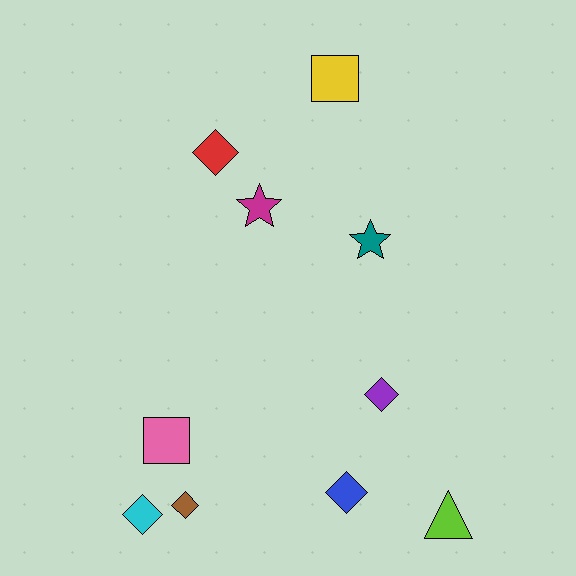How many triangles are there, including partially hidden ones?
There is 1 triangle.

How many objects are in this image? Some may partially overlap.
There are 10 objects.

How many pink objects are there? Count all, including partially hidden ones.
There is 1 pink object.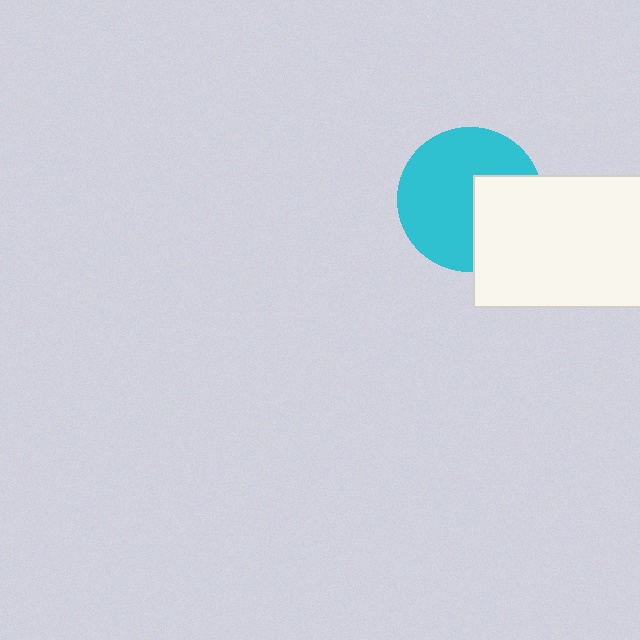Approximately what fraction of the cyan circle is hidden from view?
Roughly 33% of the cyan circle is hidden behind the white rectangle.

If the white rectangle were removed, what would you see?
You would see the complete cyan circle.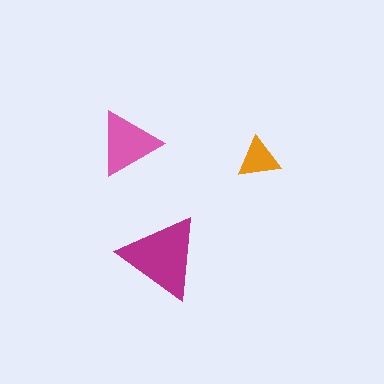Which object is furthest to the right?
The orange triangle is rightmost.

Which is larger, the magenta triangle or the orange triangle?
The magenta one.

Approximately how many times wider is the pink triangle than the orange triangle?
About 1.5 times wider.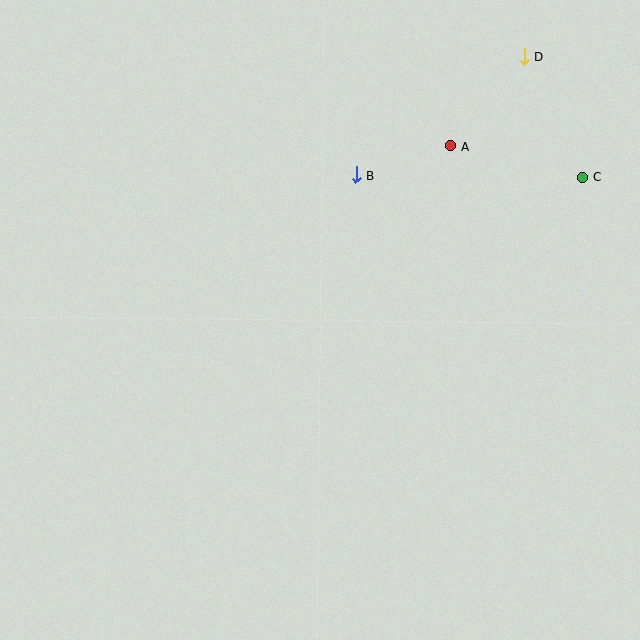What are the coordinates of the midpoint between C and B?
The midpoint between C and B is at (469, 176).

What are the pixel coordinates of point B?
Point B is at (356, 175).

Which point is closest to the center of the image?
Point B at (356, 175) is closest to the center.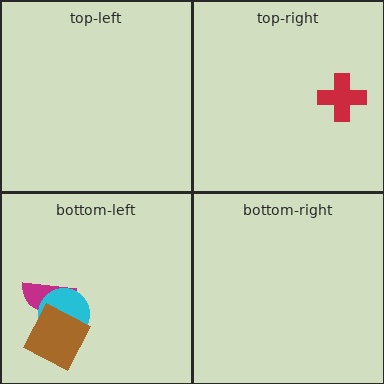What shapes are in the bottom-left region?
The magenta semicircle, the cyan circle, the brown square.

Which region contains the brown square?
The bottom-left region.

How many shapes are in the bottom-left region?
3.